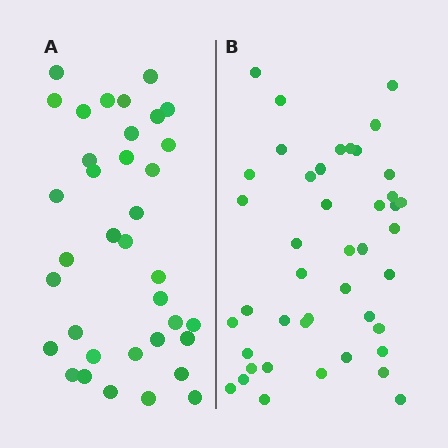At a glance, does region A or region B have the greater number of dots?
Region B (the right region) has more dots.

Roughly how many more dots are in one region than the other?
Region B has roughly 8 or so more dots than region A.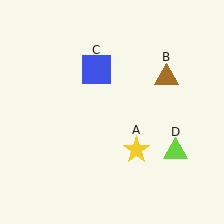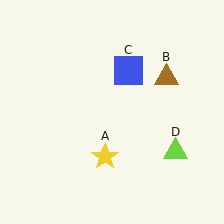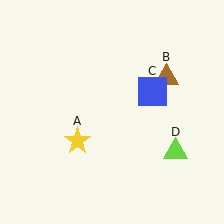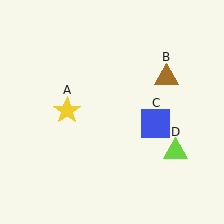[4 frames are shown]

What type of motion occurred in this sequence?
The yellow star (object A), blue square (object C) rotated clockwise around the center of the scene.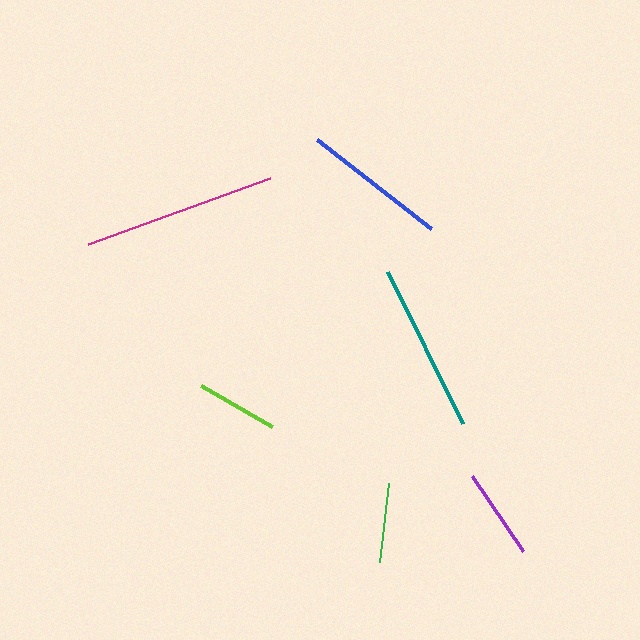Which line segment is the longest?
The magenta line is the longest at approximately 194 pixels.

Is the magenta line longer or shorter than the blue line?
The magenta line is longer than the blue line.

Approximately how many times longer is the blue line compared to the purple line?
The blue line is approximately 1.6 times the length of the purple line.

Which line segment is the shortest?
The green line is the shortest at approximately 79 pixels.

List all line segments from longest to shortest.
From longest to shortest: magenta, teal, blue, purple, lime, green.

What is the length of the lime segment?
The lime segment is approximately 82 pixels long.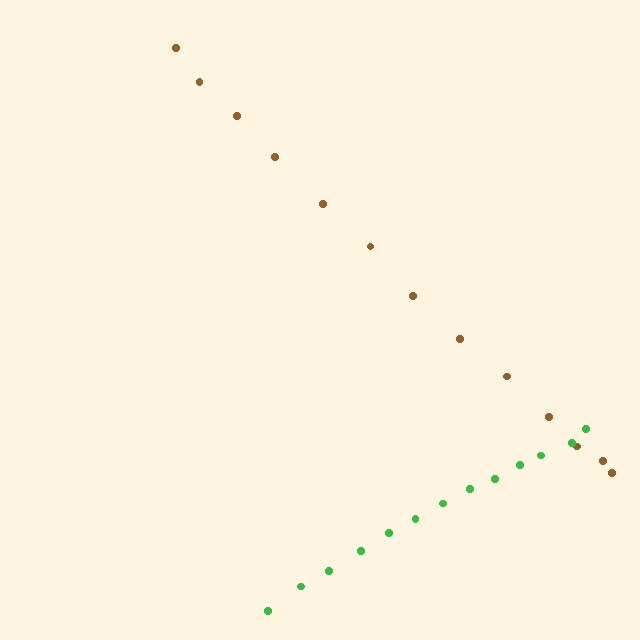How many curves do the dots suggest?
There are 2 distinct paths.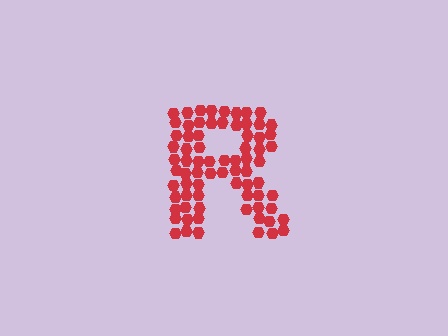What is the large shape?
The large shape is the letter R.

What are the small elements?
The small elements are hexagons.